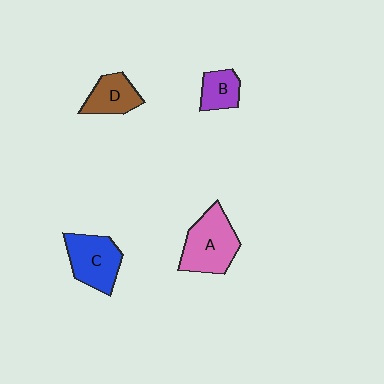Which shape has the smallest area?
Shape B (purple).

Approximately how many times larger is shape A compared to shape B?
Approximately 2.0 times.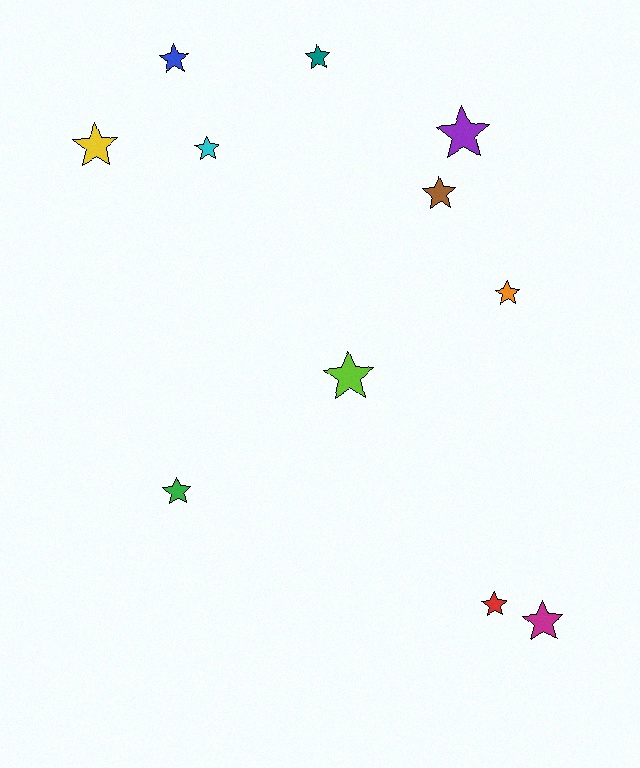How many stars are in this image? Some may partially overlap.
There are 11 stars.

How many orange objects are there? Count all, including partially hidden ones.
There is 1 orange object.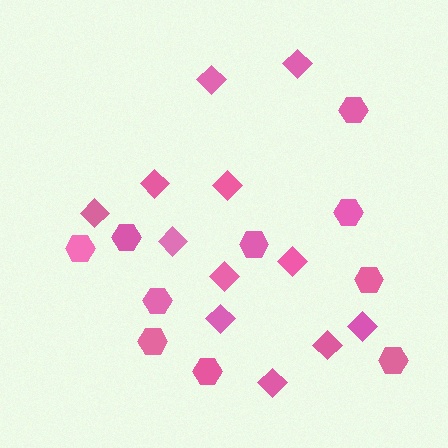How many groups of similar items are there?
There are 2 groups: one group of diamonds (12) and one group of hexagons (10).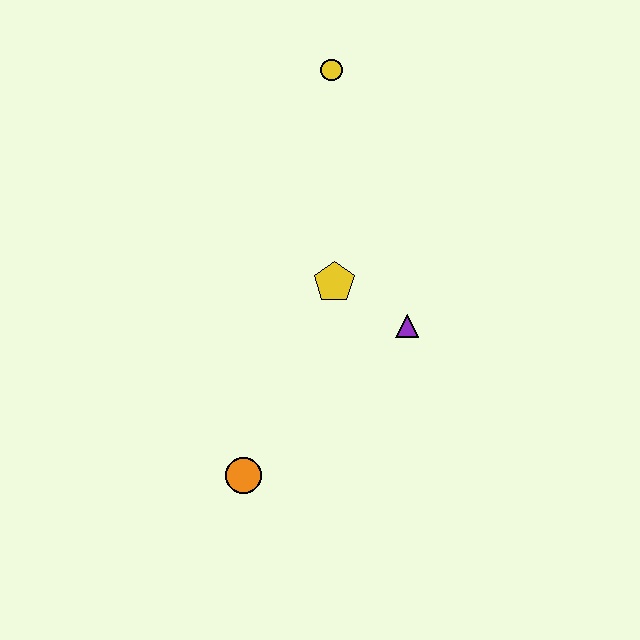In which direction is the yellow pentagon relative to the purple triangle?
The yellow pentagon is to the left of the purple triangle.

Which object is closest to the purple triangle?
The yellow pentagon is closest to the purple triangle.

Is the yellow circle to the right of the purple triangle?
No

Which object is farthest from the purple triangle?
The yellow circle is farthest from the purple triangle.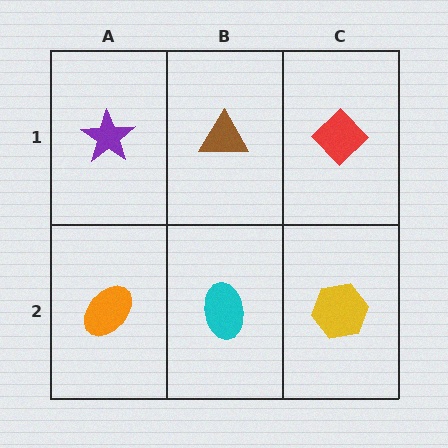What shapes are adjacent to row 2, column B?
A brown triangle (row 1, column B), an orange ellipse (row 2, column A), a yellow hexagon (row 2, column C).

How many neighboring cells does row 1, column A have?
2.